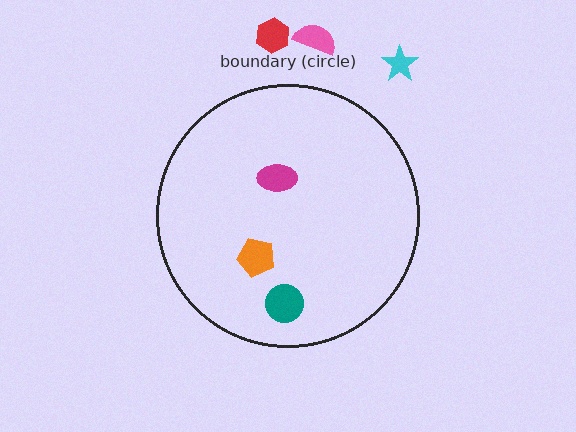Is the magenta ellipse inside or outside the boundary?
Inside.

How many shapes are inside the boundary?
3 inside, 3 outside.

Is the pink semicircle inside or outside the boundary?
Outside.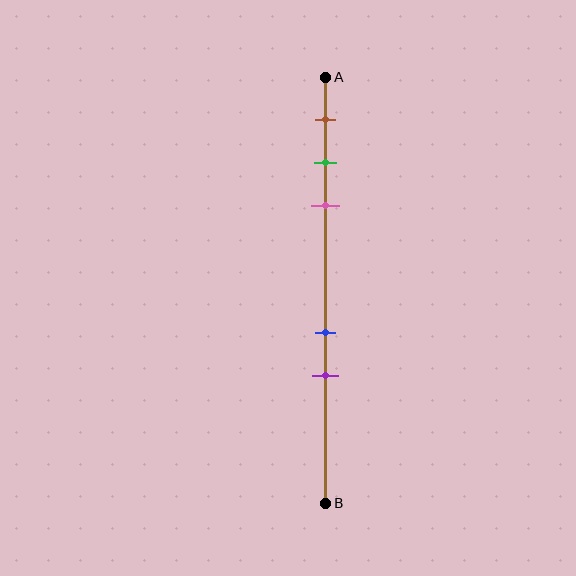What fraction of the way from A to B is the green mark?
The green mark is approximately 20% (0.2) of the way from A to B.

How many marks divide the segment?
There are 5 marks dividing the segment.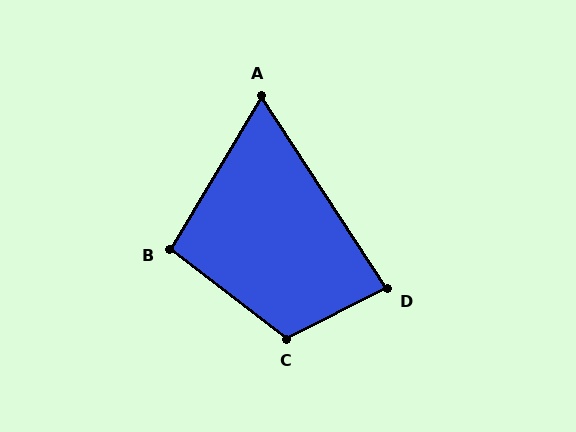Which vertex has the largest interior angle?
C, at approximately 116 degrees.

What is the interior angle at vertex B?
Approximately 96 degrees (obtuse).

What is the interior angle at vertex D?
Approximately 84 degrees (acute).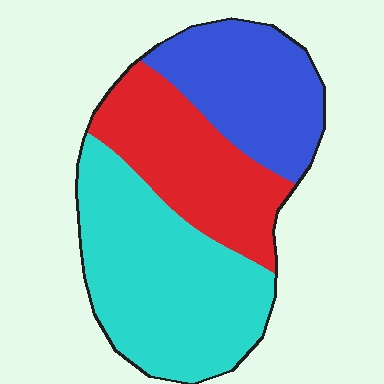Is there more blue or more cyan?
Cyan.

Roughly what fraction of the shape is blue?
Blue takes up about one quarter (1/4) of the shape.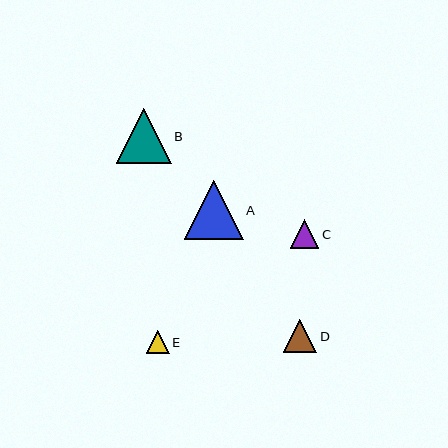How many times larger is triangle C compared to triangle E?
Triangle C is approximately 1.2 times the size of triangle E.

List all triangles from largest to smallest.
From largest to smallest: A, B, D, C, E.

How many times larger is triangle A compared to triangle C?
Triangle A is approximately 2.1 times the size of triangle C.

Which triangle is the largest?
Triangle A is the largest with a size of approximately 58 pixels.